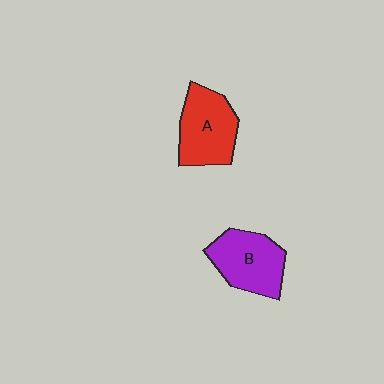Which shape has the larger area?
Shape A (red).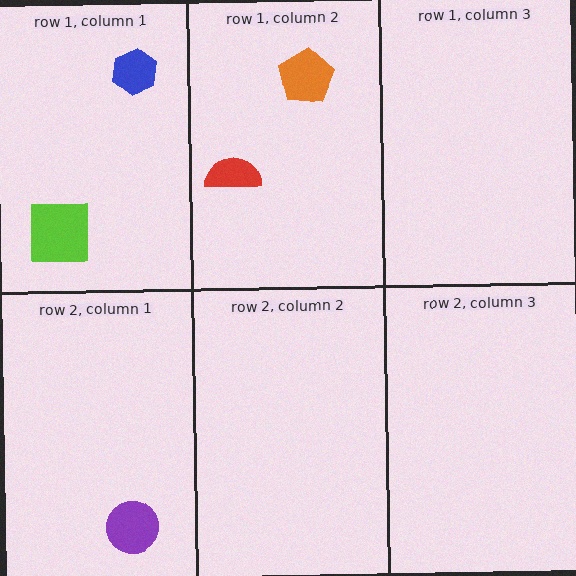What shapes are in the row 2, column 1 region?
The purple circle.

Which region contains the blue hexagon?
The row 1, column 1 region.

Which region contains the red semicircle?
The row 1, column 2 region.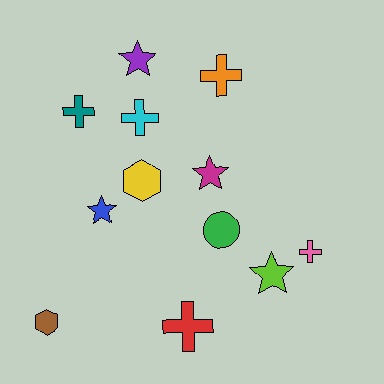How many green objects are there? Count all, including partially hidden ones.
There is 1 green object.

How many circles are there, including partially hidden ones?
There is 1 circle.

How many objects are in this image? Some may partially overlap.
There are 12 objects.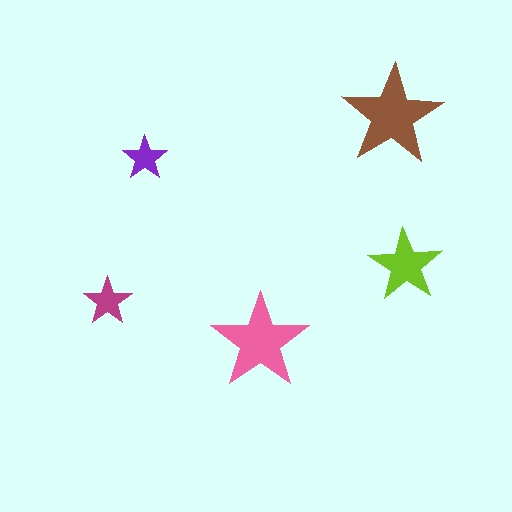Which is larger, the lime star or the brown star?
The brown one.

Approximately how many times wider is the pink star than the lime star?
About 1.5 times wider.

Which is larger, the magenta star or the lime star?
The lime one.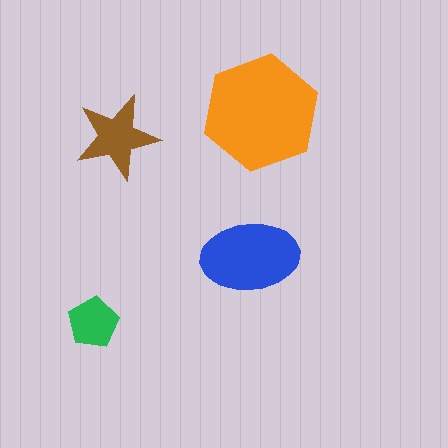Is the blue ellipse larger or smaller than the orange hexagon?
Smaller.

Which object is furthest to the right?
The orange hexagon is rightmost.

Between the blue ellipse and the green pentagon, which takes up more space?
The blue ellipse.